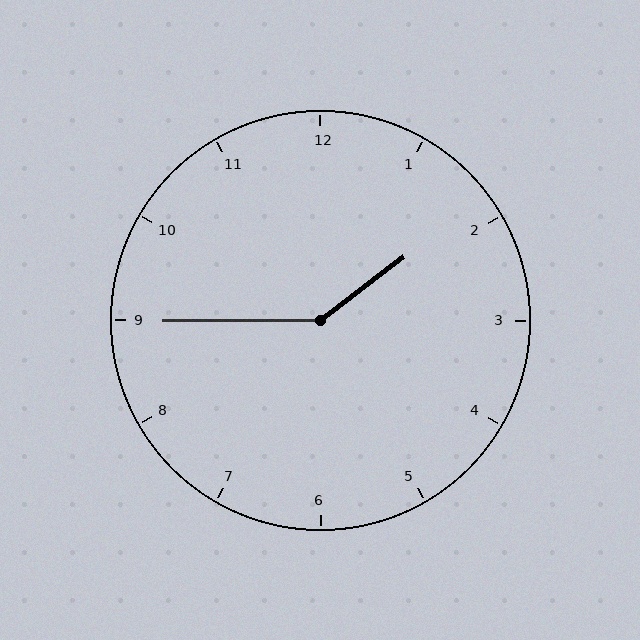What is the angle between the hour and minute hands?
Approximately 142 degrees.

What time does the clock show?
1:45.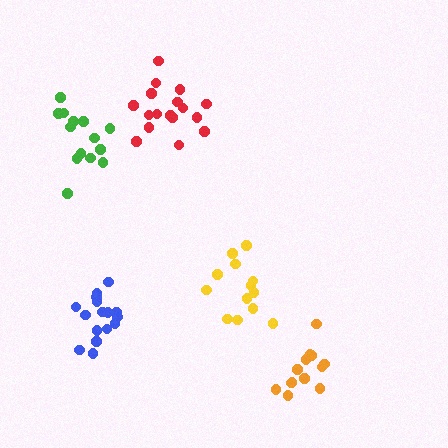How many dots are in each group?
Group 1: 13 dots, Group 2: 14 dots, Group 3: 16 dots, Group 4: 13 dots, Group 5: 17 dots (73 total).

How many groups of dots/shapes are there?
There are 5 groups.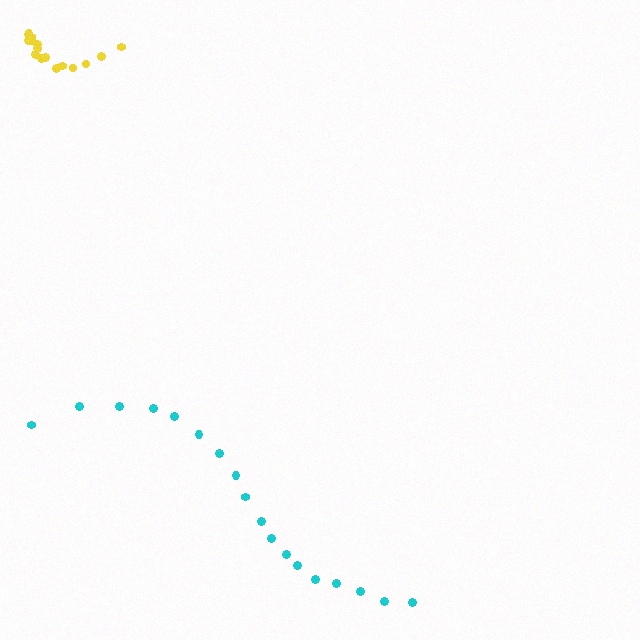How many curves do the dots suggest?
There are 2 distinct paths.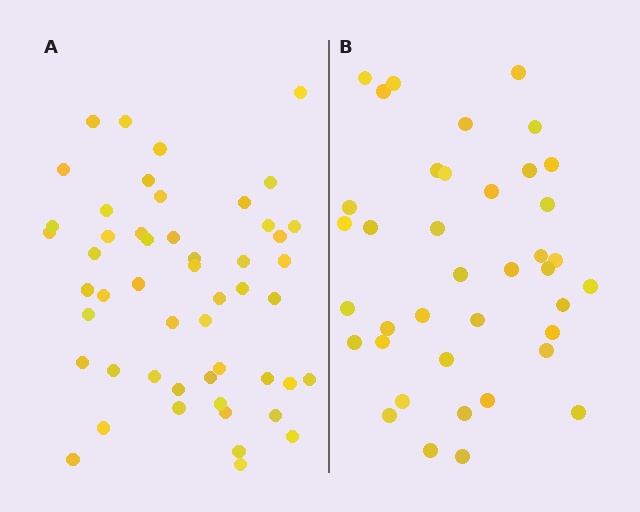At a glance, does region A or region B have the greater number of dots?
Region A (the left region) has more dots.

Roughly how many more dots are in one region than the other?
Region A has roughly 12 or so more dots than region B.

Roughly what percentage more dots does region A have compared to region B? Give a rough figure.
About 30% more.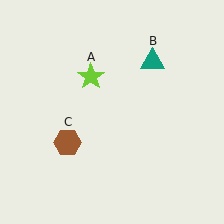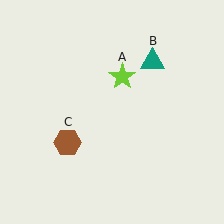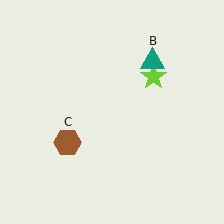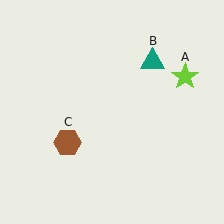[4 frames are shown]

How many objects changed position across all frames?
1 object changed position: lime star (object A).